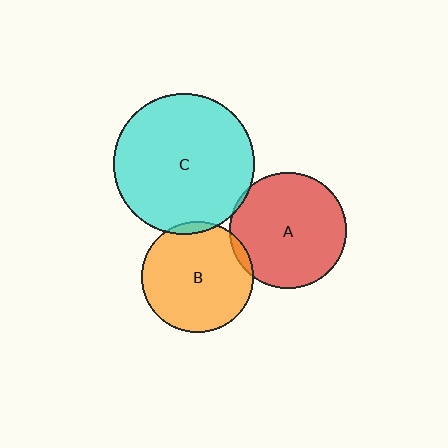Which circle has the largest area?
Circle C (cyan).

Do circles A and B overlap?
Yes.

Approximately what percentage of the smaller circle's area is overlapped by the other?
Approximately 5%.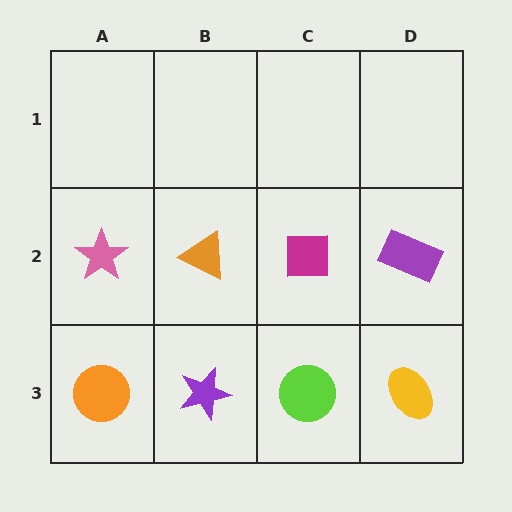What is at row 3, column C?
A lime circle.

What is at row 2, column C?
A magenta square.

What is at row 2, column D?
A purple rectangle.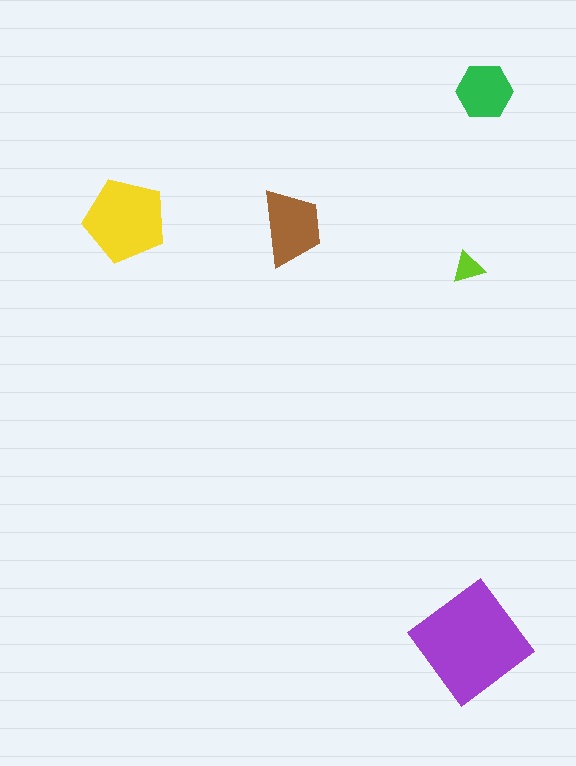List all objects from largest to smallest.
The purple diamond, the yellow pentagon, the brown trapezoid, the green hexagon, the lime triangle.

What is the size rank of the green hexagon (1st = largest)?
4th.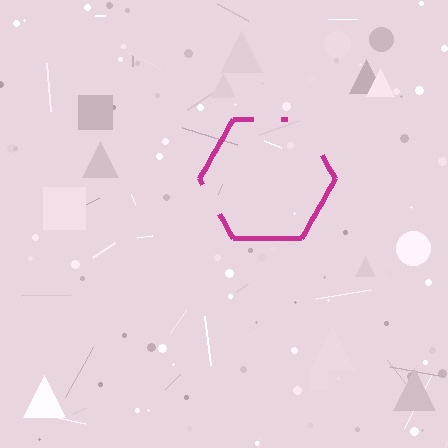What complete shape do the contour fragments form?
The contour fragments form a hexagon.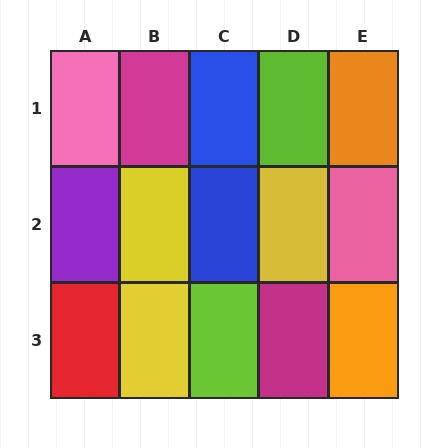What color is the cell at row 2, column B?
Yellow.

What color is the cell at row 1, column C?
Blue.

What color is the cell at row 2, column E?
Pink.